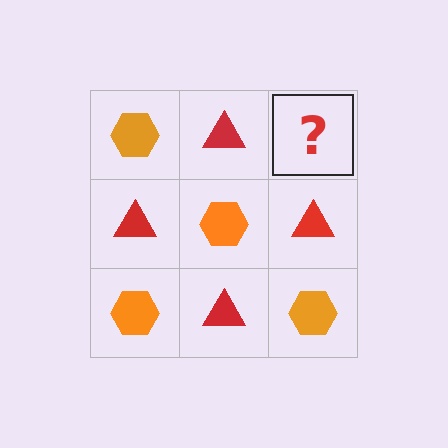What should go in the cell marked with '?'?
The missing cell should contain an orange hexagon.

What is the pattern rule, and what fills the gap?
The rule is that it alternates orange hexagon and red triangle in a checkerboard pattern. The gap should be filled with an orange hexagon.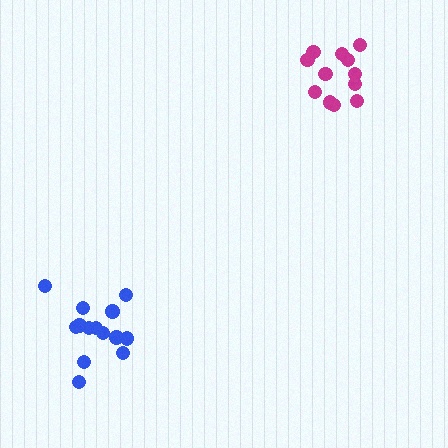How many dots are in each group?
Group 1: 12 dots, Group 2: 14 dots (26 total).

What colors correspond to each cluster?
The clusters are colored: magenta, blue.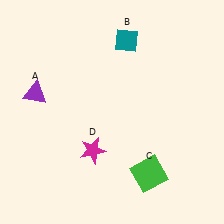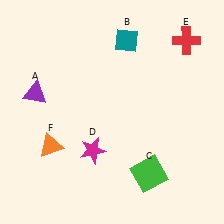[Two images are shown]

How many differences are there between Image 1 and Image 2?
There are 2 differences between the two images.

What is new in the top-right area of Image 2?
A red cross (E) was added in the top-right area of Image 2.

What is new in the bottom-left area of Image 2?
An orange triangle (F) was added in the bottom-left area of Image 2.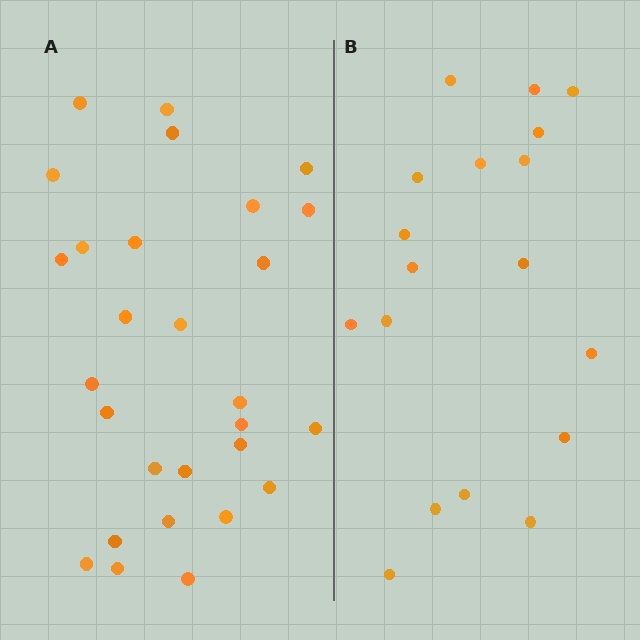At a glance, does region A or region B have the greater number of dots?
Region A (the left region) has more dots.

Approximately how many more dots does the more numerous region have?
Region A has roughly 10 or so more dots than region B.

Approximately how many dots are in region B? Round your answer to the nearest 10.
About 20 dots. (The exact count is 18, which rounds to 20.)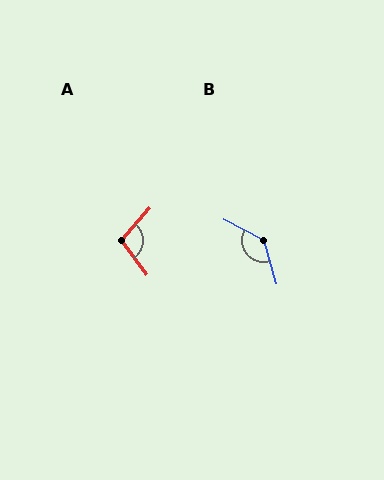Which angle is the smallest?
A, at approximately 102 degrees.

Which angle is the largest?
B, at approximately 133 degrees.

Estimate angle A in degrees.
Approximately 102 degrees.